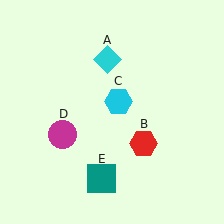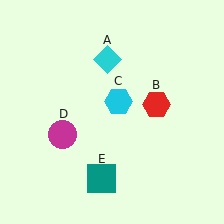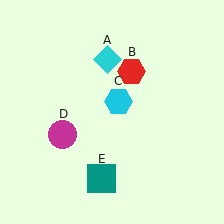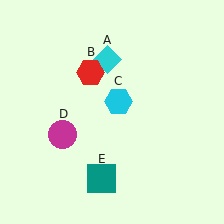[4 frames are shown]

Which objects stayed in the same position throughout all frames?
Cyan diamond (object A) and cyan hexagon (object C) and magenta circle (object D) and teal square (object E) remained stationary.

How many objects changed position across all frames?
1 object changed position: red hexagon (object B).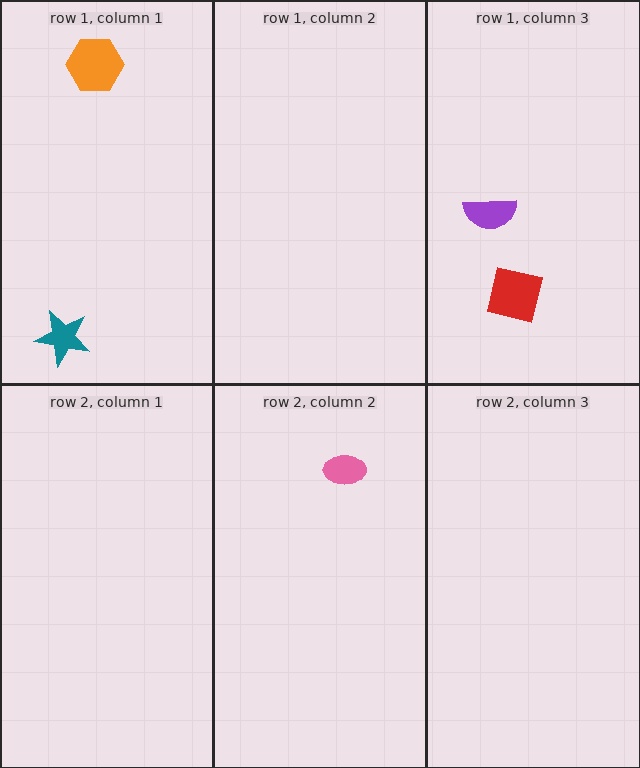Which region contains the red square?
The row 1, column 3 region.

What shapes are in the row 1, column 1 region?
The orange hexagon, the teal star.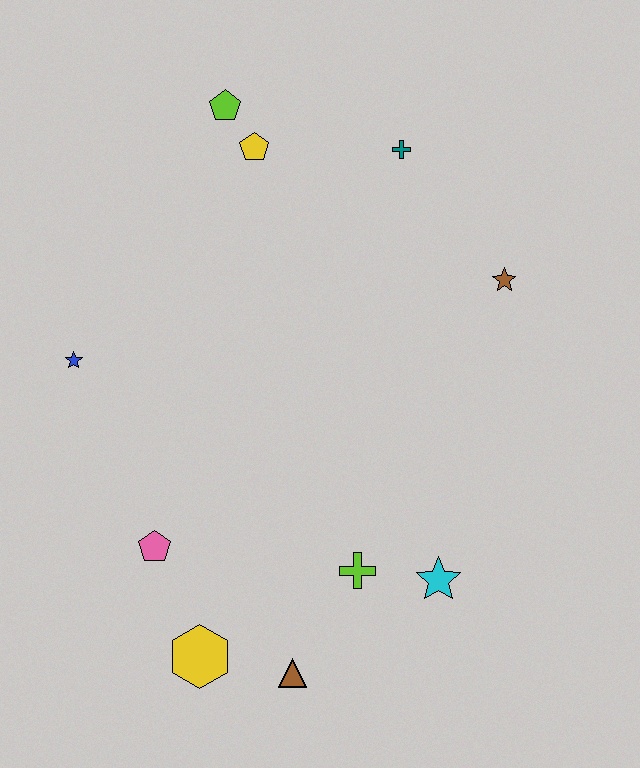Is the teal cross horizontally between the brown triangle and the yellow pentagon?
No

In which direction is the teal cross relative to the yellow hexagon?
The teal cross is above the yellow hexagon.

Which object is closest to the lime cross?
The cyan star is closest to the lime cross.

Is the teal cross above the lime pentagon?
No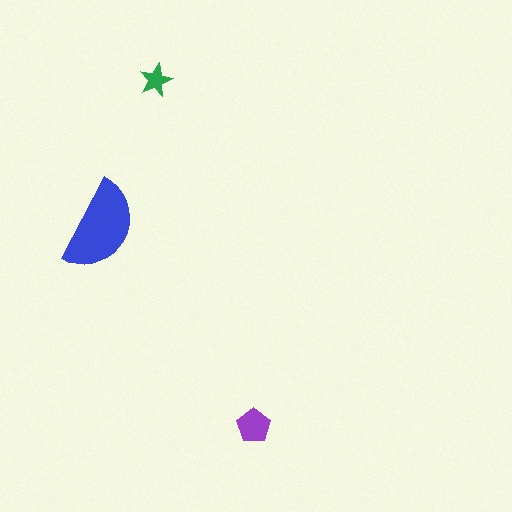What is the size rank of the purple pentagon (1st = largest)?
2nd.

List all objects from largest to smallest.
The blue semicircle, the purple pentagon, the green star.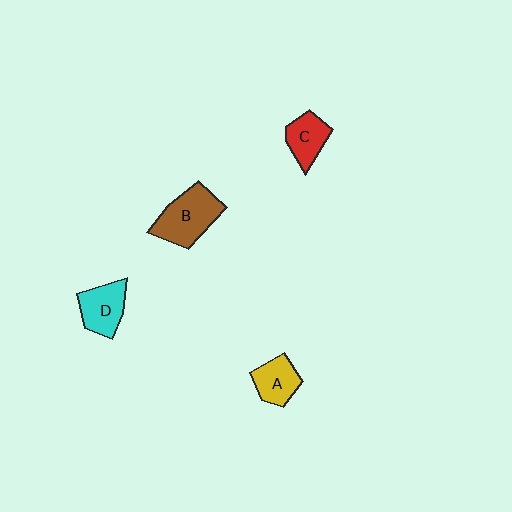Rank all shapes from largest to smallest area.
From largest to smallest: B (brown), D (cyan), A (yellow), C (red).